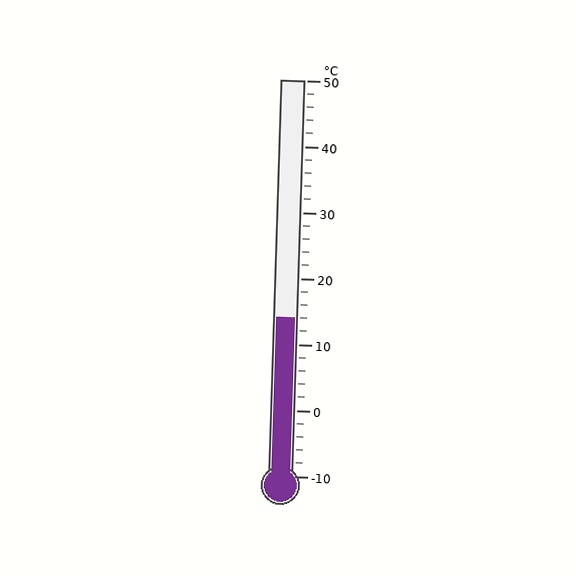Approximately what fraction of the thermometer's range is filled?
The thermometer is filled to approximately 40% of its range.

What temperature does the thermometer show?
The thermometer shows approximately 14°C.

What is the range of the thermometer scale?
The thermometer scale ranges from -10°C to 50°C.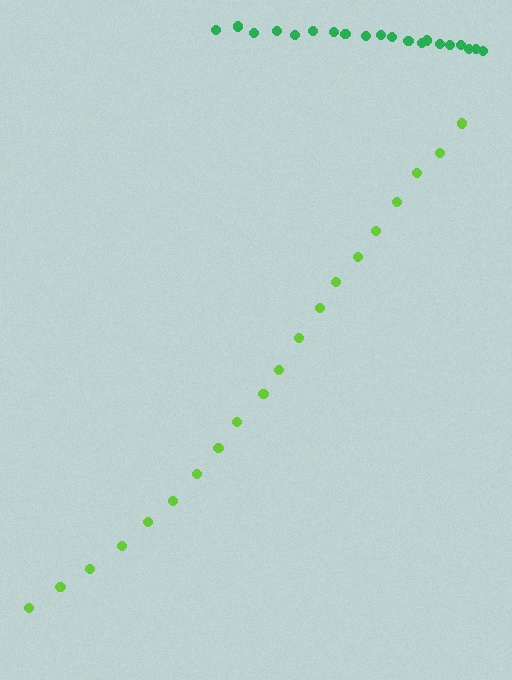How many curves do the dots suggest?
There are 2 distinct paths.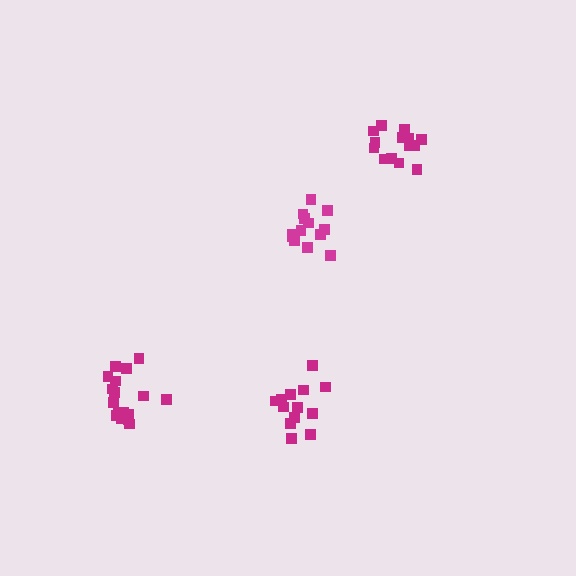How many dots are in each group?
Group 1: 14 dots, Group 2: 17 dots, Group 3: 13 dots, Group 4: 13 dots (57 total).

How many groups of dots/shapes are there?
There are 4 groups.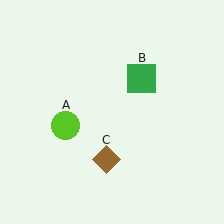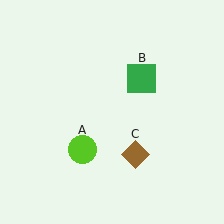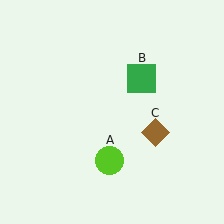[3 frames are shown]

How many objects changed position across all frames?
2 objects changed position: lime circle (object A), brown diamond (object C).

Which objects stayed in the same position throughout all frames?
Green square (object B) remained stationary.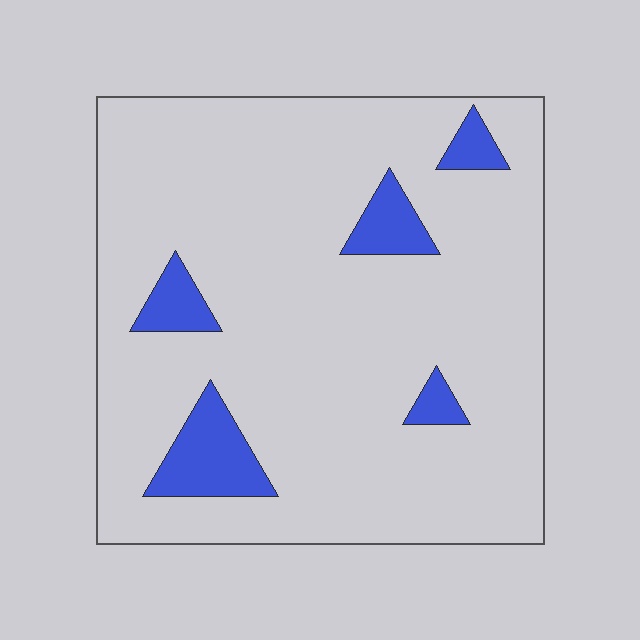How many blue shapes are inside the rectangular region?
5.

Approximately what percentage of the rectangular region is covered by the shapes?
Approximately 10%.